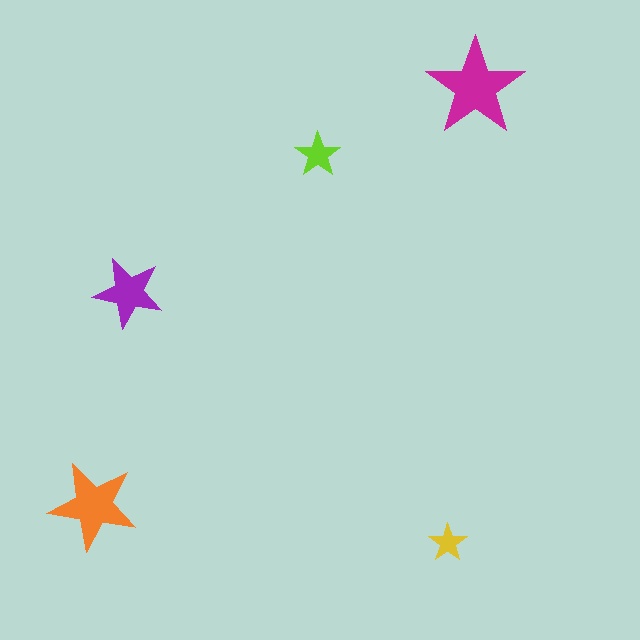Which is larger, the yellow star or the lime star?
The lime one.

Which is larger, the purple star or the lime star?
The purple one.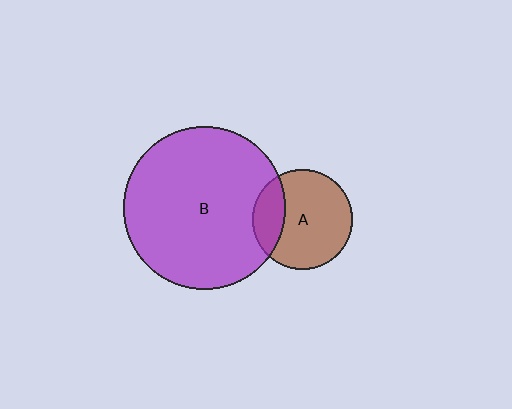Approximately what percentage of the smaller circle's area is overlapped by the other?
Approximately 25%.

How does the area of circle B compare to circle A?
Approximately 2.7 times.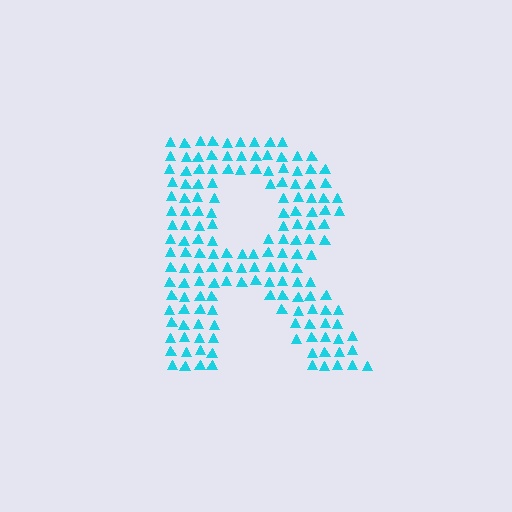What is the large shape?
The large shape is the letter R.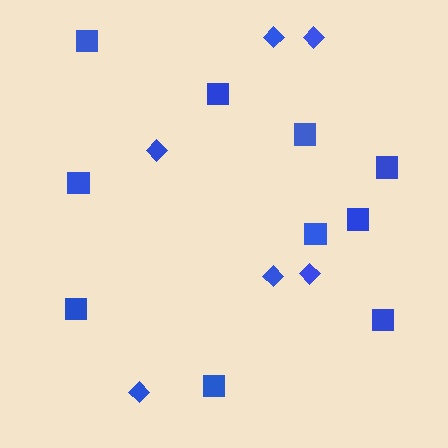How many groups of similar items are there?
There are 2 groups: one group of squares (10) and one group of diamonds (6).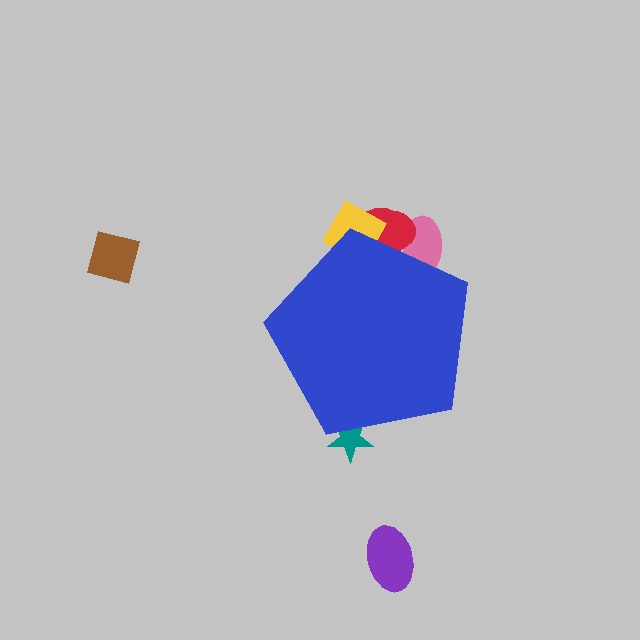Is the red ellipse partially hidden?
Yes, the red ellipse is partially hidden behind the blue pentagon.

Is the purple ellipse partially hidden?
No, the purple ellipse is fully visible.